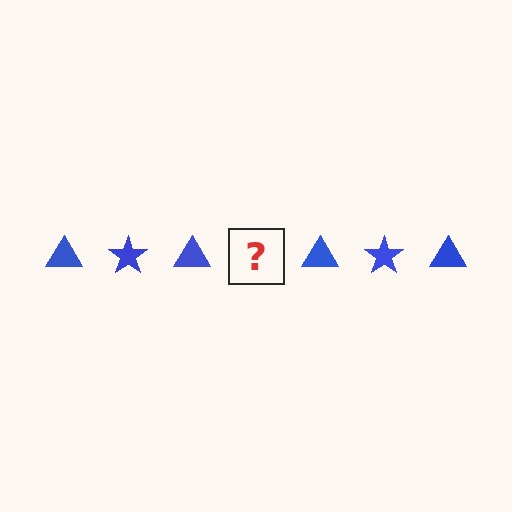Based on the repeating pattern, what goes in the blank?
The blank should be a blue star.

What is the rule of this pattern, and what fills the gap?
The rule is that the pattern cycles through triangle, star shapes in blue. The gap should be filled with a blue star.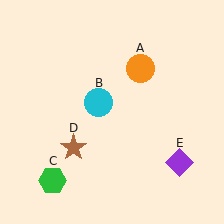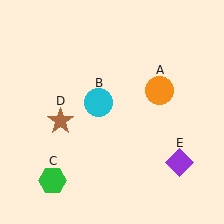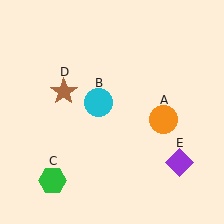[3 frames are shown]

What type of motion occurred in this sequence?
The orange circle (object A), brown star (object D) rotated clockwise around the center of the scene.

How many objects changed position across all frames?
2 objects changed position: orange circle (object A), brown star (object D).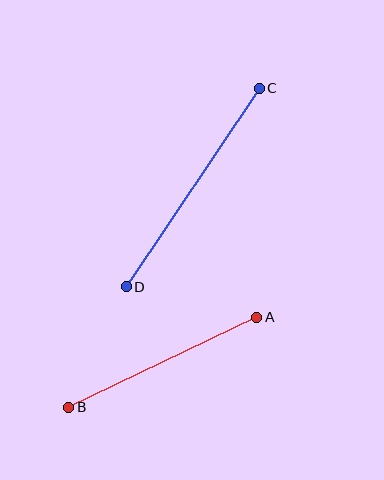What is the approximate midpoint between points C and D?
The midpoint is at approximately (193, 188) pixels.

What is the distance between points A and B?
The distance is approximately 209 pixels.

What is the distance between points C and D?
The distance is approximately 239 pixels.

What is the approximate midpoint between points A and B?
The midpoint is at approximately (163, 362) pixels.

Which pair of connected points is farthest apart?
Points C and D are farthest apart.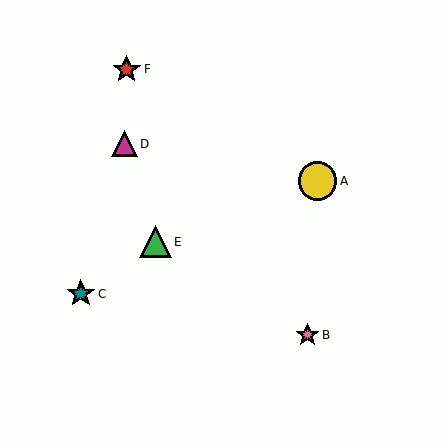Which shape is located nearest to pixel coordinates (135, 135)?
The magenta triangle (labeled D) at (124, 144) is nearest to that location.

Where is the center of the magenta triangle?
The center of the magenta triangle is at (124, 144).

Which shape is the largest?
The yellow circle (labeled A) is the largest.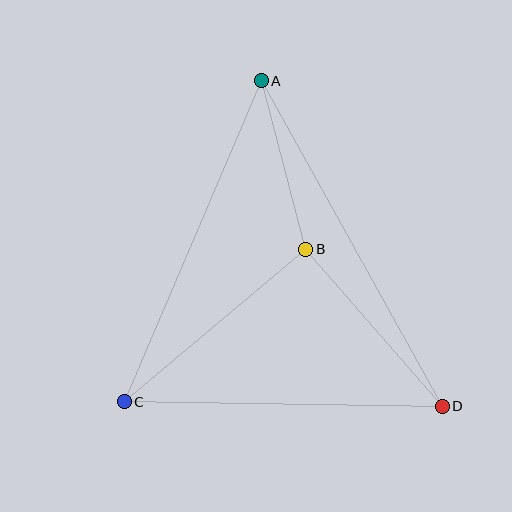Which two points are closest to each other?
Points A and B are closest to each other.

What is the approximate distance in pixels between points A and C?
The distance between A and C is approximately 349 pixels.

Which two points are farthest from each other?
Points A and D are farthest from each other.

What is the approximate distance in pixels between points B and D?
The distance between B and D is approximately 208 pixels.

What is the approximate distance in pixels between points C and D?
The distance between C and D is approximately 318 pixels.